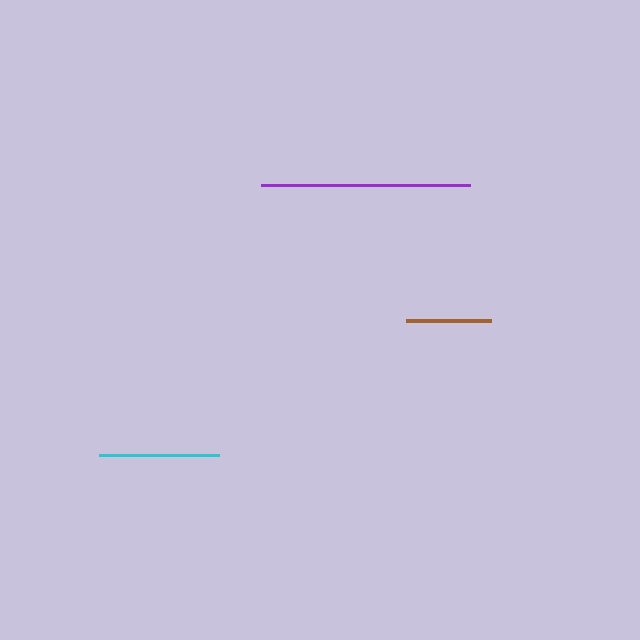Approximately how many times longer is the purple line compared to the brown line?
The purple line is approximately 2.5 times the length of the brown line.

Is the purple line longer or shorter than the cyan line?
The purple line is longer than the cyan line.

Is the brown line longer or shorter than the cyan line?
The cyan line is longer than the brown line.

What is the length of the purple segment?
The purple segment is approximately 209 pixels long.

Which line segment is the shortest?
The brown line is the shortest at approximately 84 pixels.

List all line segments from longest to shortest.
From longest to shortest: purple, cyan, brown.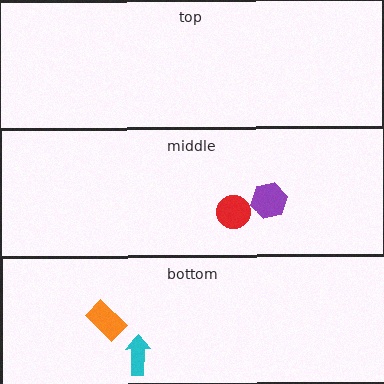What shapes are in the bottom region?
The orange rectangle, the cyan arrow.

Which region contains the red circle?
The middle region.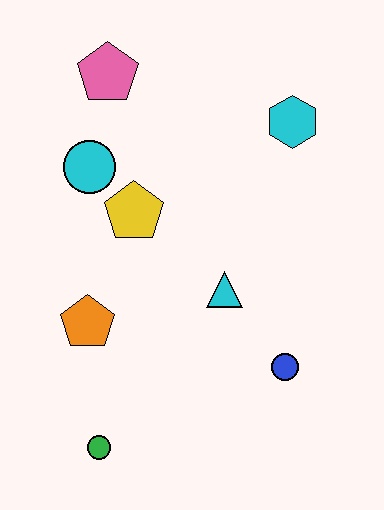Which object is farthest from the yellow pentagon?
The green circle is farthest from the yellow pentagon.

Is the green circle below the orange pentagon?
Yes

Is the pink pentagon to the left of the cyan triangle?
Yes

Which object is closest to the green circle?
The orange pentagon is closest to the green circle.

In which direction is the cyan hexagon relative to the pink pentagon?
The cyan hexagon is to the right of the pink pentagon.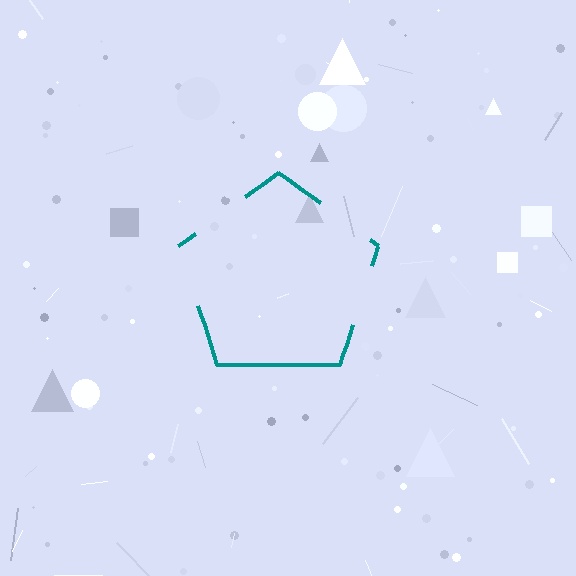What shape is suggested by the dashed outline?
The dashed outline suggests a pentagon.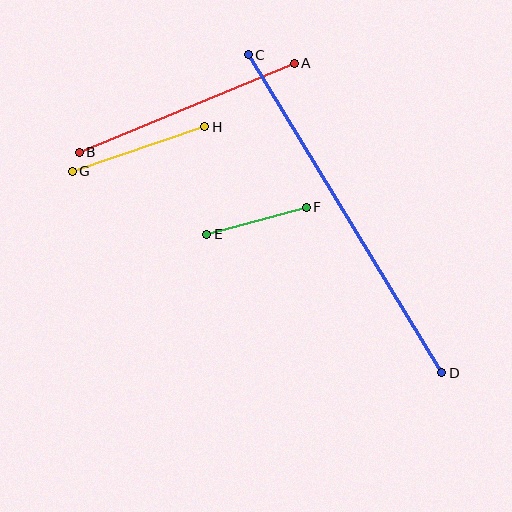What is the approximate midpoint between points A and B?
The midpoint is at approximately (187, 108) pixels.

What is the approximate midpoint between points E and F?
The midpoint is at approximately (256, 221) pixels.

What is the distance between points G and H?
The distance is approximately 140 pixels.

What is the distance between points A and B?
The distance is approximately 233 pixels.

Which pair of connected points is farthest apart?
Points C and D are farthest apart.